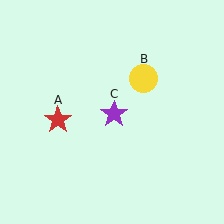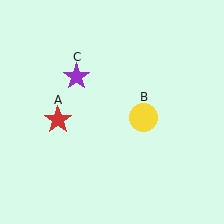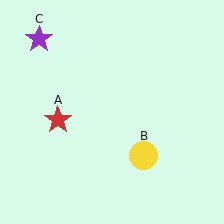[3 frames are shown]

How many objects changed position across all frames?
2 objects changed position: yellow circle (object B), purple star (object C).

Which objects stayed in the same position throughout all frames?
Red star (object A) remained stationary.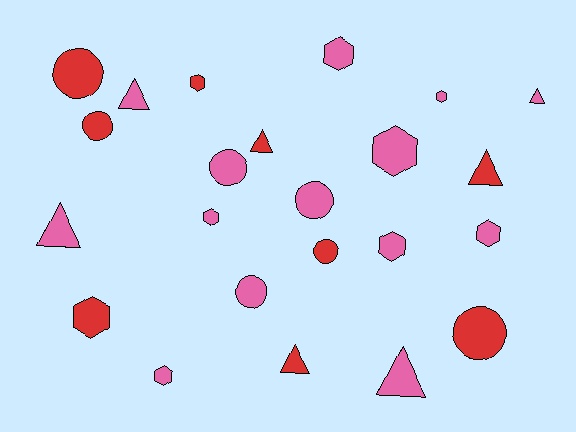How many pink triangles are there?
There are 4 pink triangles.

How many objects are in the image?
There are 23 objects.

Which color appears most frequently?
Pink, with 14 objects.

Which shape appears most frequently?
Hexagon, with 9 objects.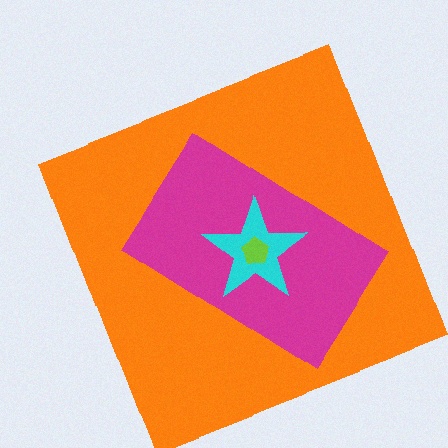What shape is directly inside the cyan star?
The lime pentagon.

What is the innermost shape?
The lime pentagon.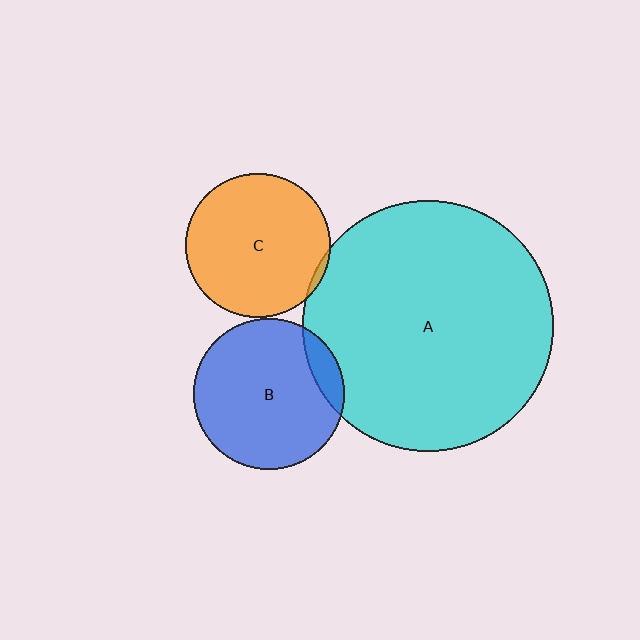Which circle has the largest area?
Circle A (cyan).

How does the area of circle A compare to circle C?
Approximately 3.0 times.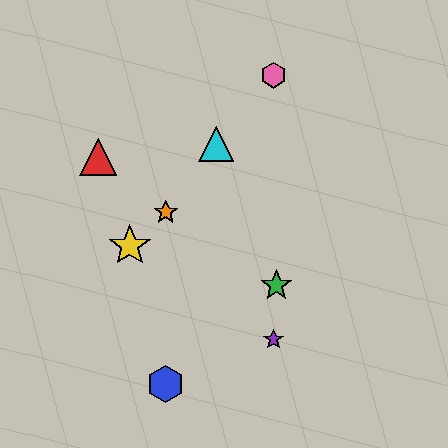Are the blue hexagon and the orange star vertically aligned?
Yes, both are at x≈166.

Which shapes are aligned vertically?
The blue hexagon, the orange star are aligned vertically.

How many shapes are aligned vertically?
2 shapes (the blue hexagon, the orange star) are aligned vertically.